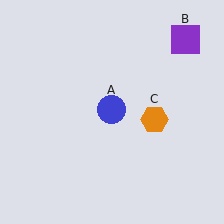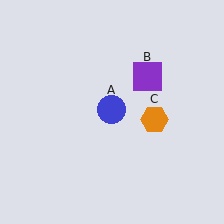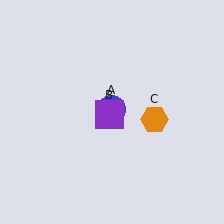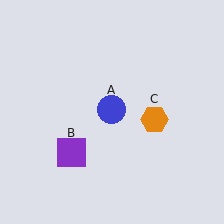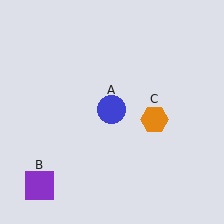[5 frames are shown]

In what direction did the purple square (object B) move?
The purple square (object B) moved down and to the left.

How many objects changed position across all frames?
1 object changed position: purple square (object B).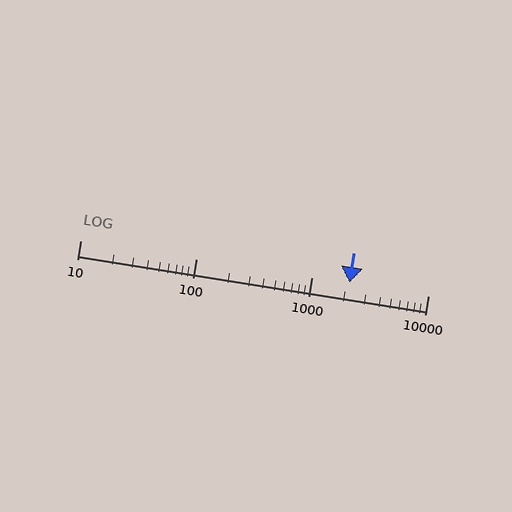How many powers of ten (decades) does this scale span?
The scale spans 3 decades, from 10 to 10000.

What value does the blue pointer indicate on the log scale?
The pointer indicates approximately 2100.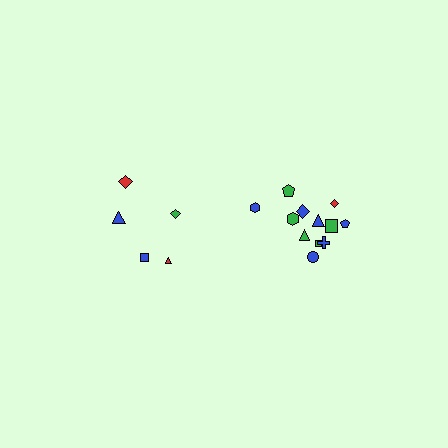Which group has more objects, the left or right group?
The right group.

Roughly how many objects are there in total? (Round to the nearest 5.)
Roughly 15 objects in total.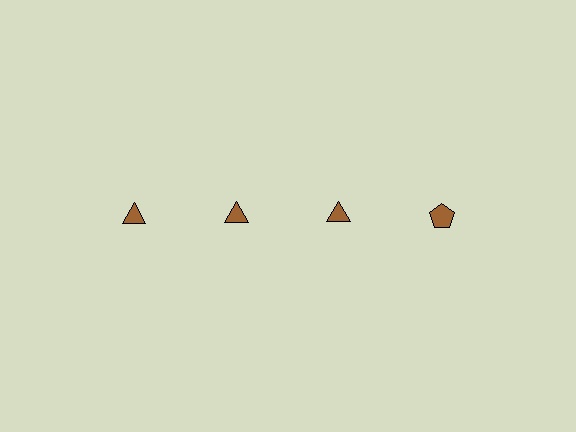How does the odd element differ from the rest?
It has a different shape: pentagon instead of triangle.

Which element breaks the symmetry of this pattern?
The brown pentagon in the top row, second from right column breaks the symmetry. All other shapes are brown triangles.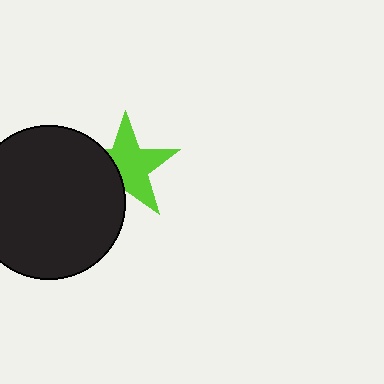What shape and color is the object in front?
The object in front is a black circle.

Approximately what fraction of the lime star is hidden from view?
Roughly 35% of the lime star is hidden behind the black circle.